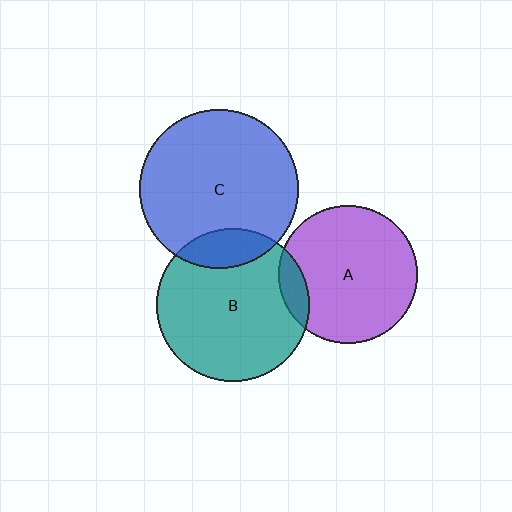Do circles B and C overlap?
Yes.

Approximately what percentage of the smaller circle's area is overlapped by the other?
Approximately 15%.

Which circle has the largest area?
Circle C (blue).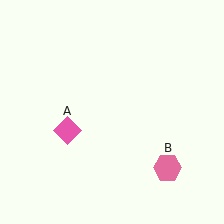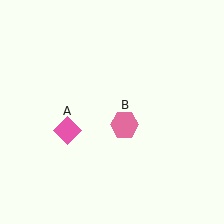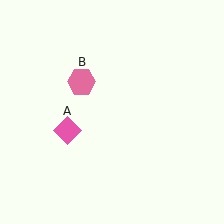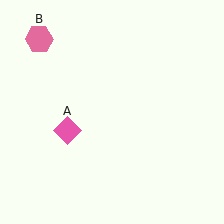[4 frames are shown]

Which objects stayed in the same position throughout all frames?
Pink diamond (object A) remained stationary.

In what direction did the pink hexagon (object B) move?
The pink hexagon (object B) moved up and to the left.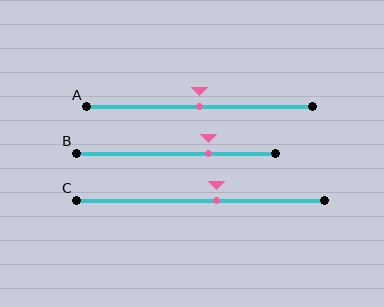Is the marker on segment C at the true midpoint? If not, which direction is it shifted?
No, the marker on segment C is shifted to the right by about 6% of the segment length.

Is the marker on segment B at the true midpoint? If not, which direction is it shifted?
No, the marker on segment B is shifted to the right by about 16% of the segment length.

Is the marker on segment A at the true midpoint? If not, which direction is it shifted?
Yes, the marker on segment A is at the true midpoint.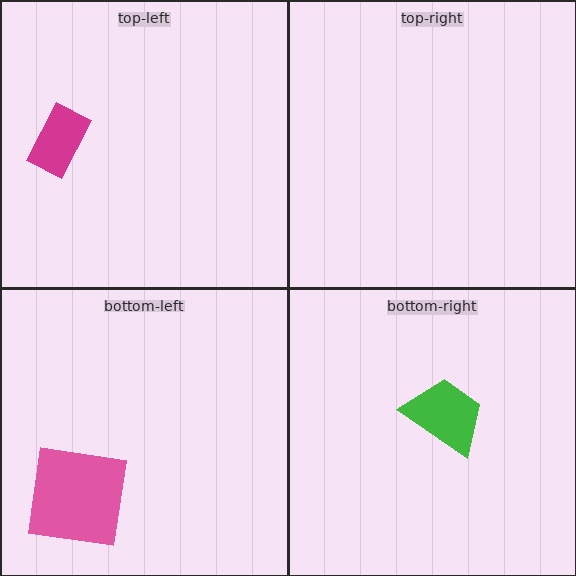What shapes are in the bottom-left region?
The pink square.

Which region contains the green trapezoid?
The bottom-right region.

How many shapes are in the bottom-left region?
1.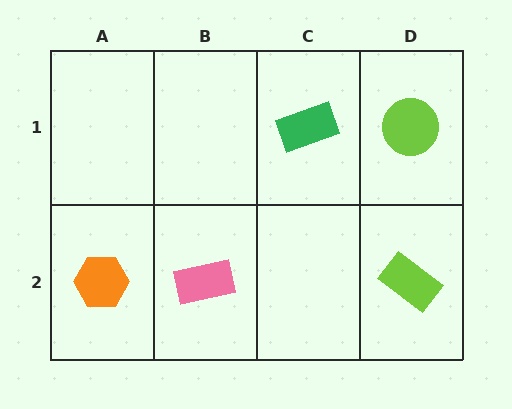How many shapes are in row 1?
2 shapes.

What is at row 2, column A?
An orange hexagon.